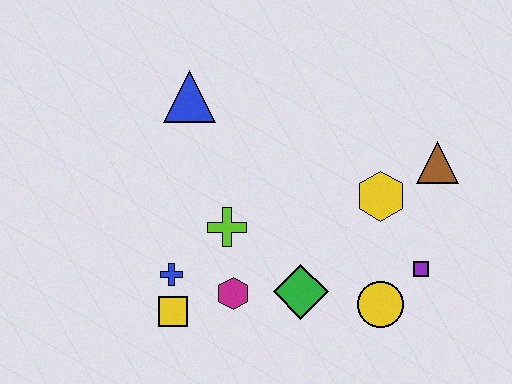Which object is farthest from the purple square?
The blue triangle is farthest from the purple square.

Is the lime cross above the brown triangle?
No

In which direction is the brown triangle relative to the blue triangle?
The brown triangle is to the right of the blue triangle.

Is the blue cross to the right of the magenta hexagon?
No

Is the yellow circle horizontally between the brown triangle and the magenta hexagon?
Yes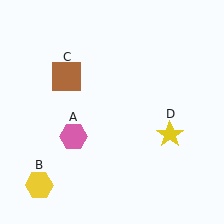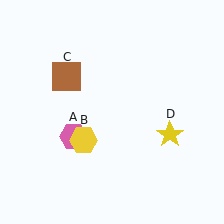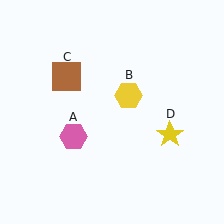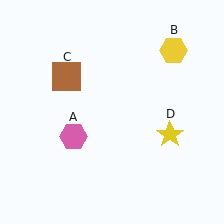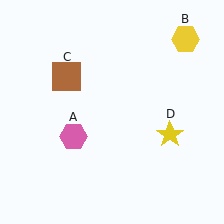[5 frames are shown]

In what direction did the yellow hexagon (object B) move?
The yellow hexagon (object B) moved up and to the right.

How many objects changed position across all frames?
1 object changed position: yellow hexagon (object B).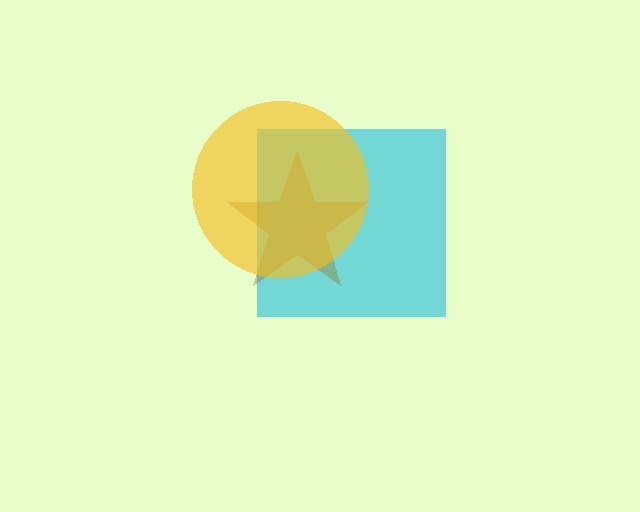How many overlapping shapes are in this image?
There are 3 overlapping shapes in the image.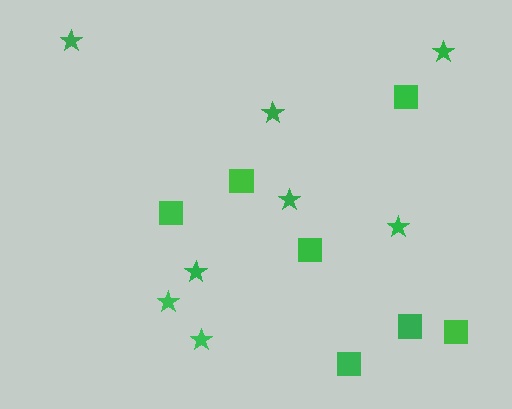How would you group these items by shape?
There are 2 groups: one group of squares (7) and one group of stars (8).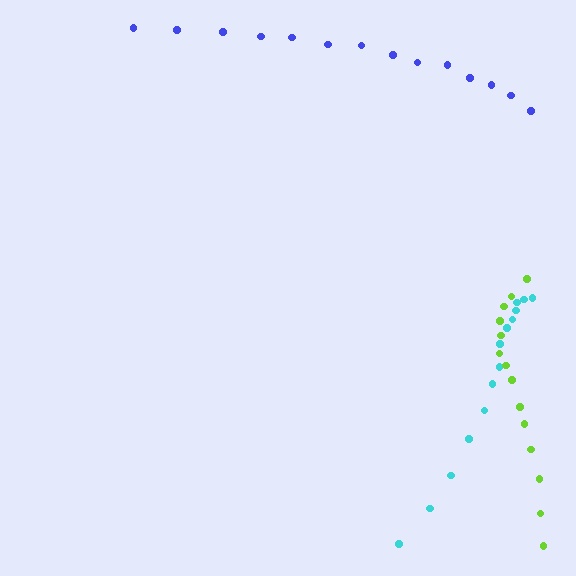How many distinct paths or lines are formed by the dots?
There are 3 distinct paths.